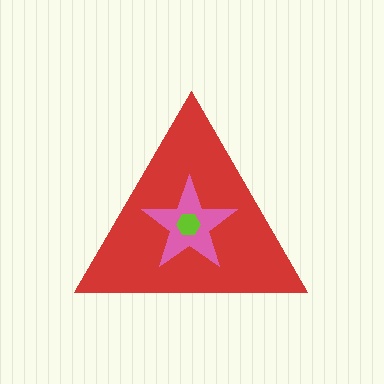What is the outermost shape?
The red triangle.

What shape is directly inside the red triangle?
The pink star.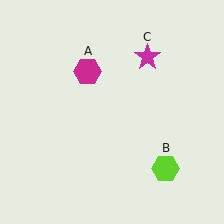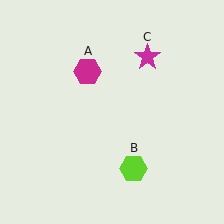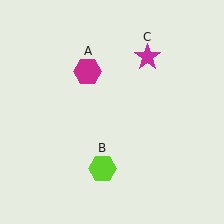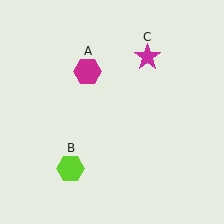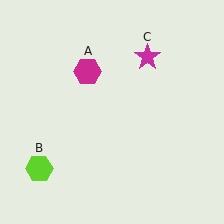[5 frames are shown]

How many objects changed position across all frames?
1 object changed position: lime hexagon (object B).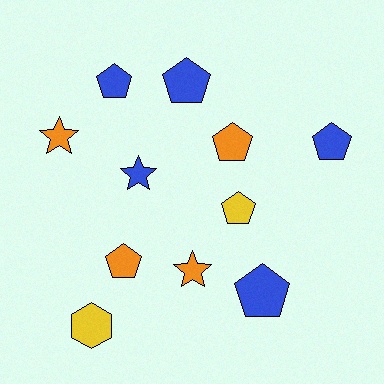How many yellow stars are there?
There are no yellow stars.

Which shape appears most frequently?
Pentagon, with 7 objects.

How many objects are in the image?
There are 11 objects.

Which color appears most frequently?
Blue, with 5 objects.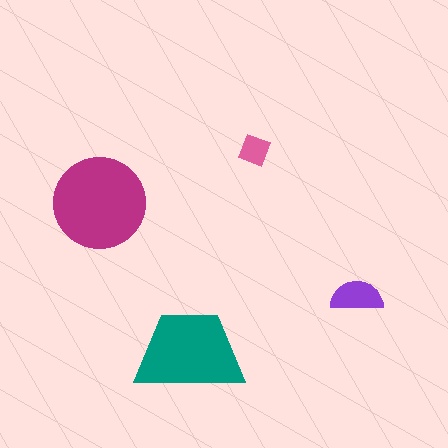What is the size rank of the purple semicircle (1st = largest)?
3rd.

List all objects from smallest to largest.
The pink diamond, the purple semicircle, the teal trapezoid, the magenta circle.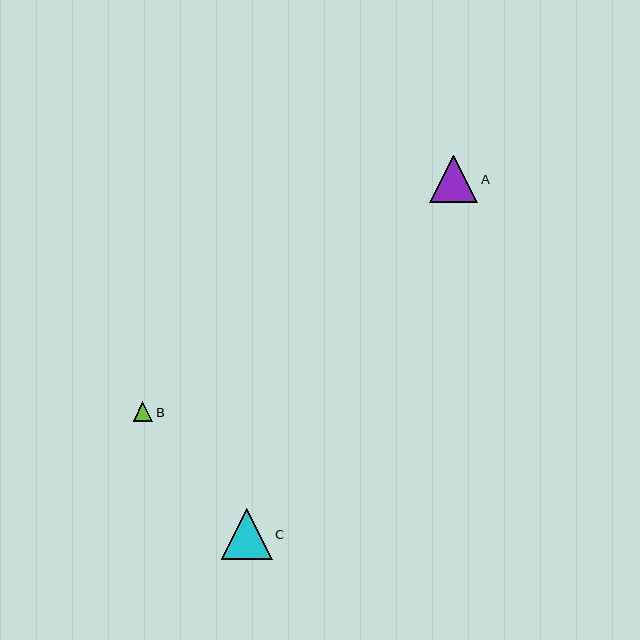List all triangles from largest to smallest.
From largest to smallest: C, A, B.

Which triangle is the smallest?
Triangle B is the smallest with a size of approximately 20 pixels.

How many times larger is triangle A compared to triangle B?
Triangle A is approximately 2.4 times the size of triangle B.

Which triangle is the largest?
Triangle C is the largest with a size of approximately 51 pixels.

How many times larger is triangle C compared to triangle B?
Triangle C is approximately 2.6 times the size of triangle B.